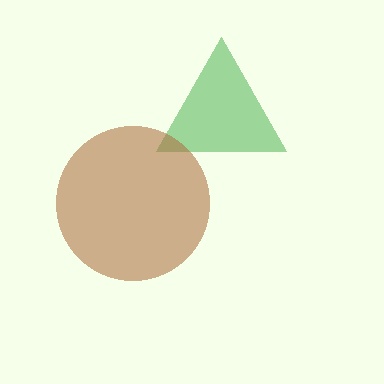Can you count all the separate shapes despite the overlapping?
Yes, there are 2 separate shapes.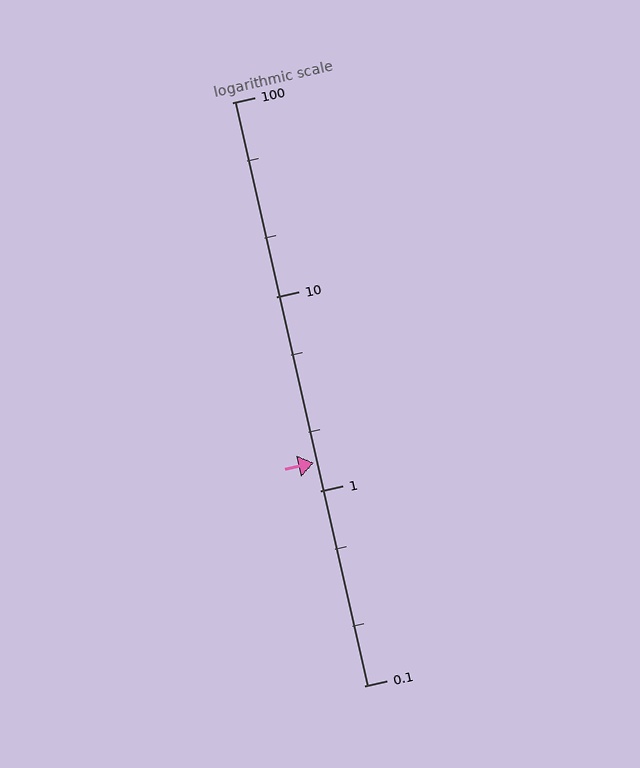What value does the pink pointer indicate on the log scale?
The pointer indicates approximately 1.4.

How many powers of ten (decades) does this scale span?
The scale spans 3 decades, from 0.1 to 100.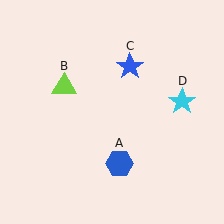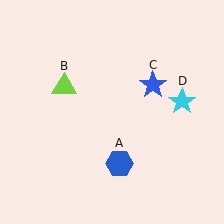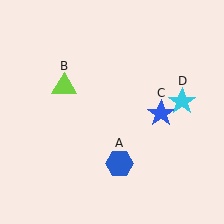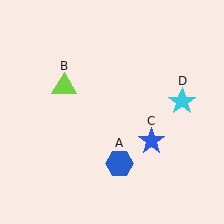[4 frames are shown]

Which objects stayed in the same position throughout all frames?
Blue hexagon (object A) and lime triangle (object B) and cyan star (object D) remained stationary.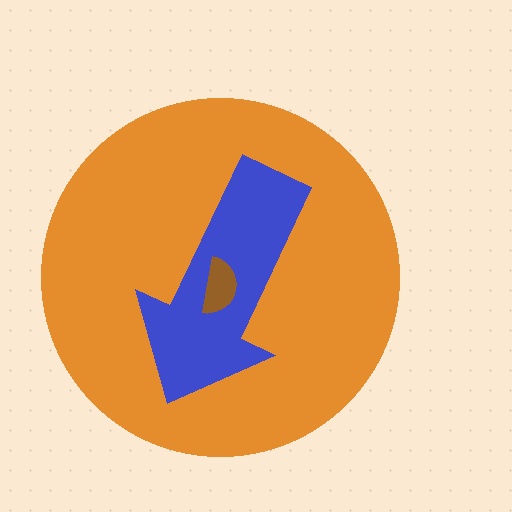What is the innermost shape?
The brown semicircle.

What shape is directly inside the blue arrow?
The brown semicircle.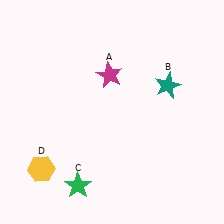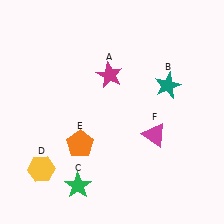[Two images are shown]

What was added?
An orange pentagon (E), a magenta triangle (F) were added in Image 2.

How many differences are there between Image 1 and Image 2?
There are 2 differences between the two images.